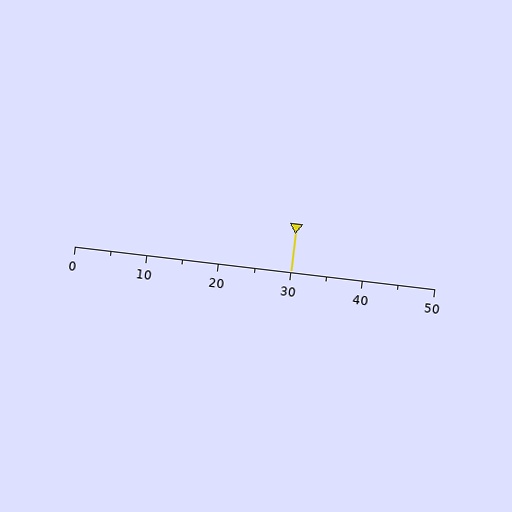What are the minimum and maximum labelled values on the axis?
The axis runs from 0 to 50.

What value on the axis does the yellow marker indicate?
The marker indicates approximately 30.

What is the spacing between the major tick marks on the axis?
The major ticks are spaced 10 apart.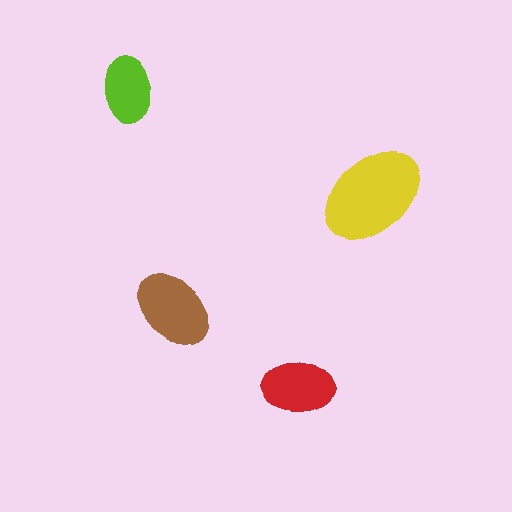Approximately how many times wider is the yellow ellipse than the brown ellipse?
About 1.5 times wider.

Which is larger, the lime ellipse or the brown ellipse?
The brown one.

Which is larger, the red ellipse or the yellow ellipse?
The yellow one.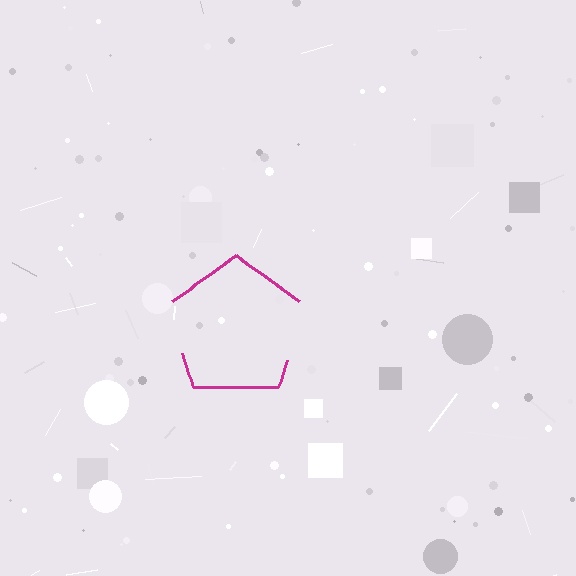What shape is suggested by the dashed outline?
The dashed outline suggests a pentagon.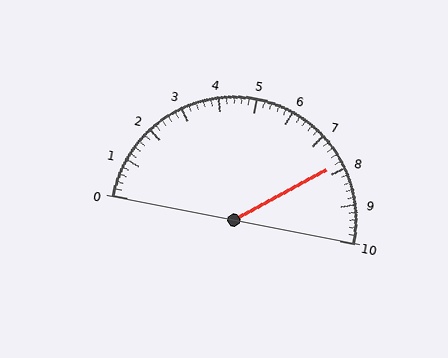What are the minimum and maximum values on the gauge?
The gauge ranges from 0 to 10.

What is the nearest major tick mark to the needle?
The nearest major tick mark is 8.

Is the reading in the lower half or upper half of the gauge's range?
The reading is in the upper half of the range (0 to 10).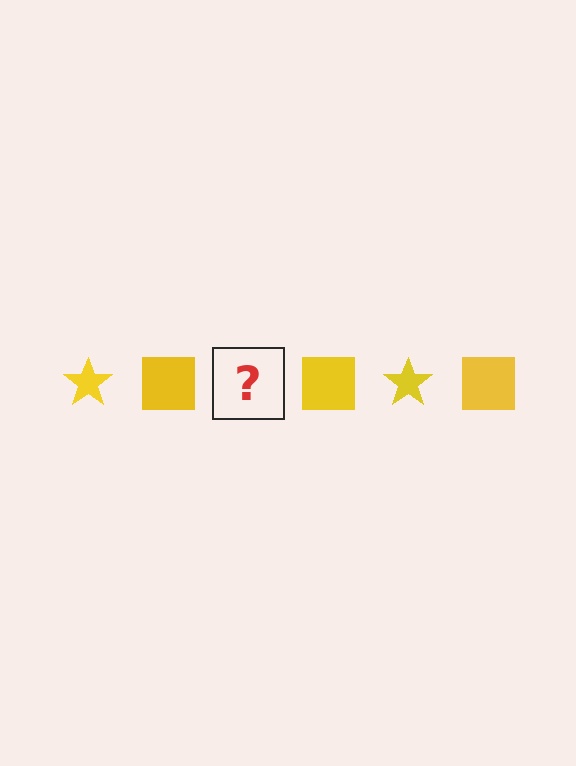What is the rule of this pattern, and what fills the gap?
The rule is that the pattern cycles through star, square shapes in yellow. The gap should be filled with a yellow star.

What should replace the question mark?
The question mark should be replaced with a yellow star.